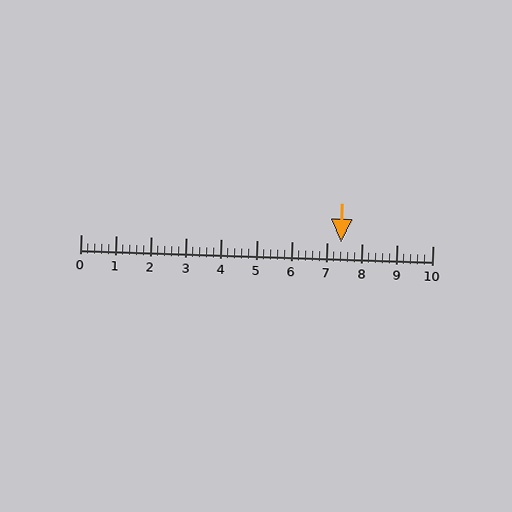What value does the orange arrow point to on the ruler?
The orange arrow points to approximately 7.4.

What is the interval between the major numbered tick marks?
The major tick marks are spaced 1 units apart.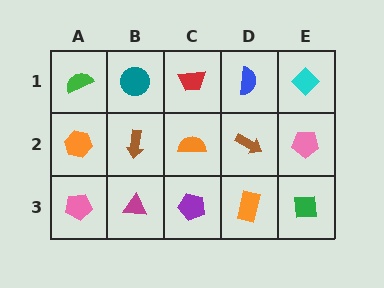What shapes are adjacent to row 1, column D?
A brown arrow (row 2, column D), a red trapezoid (row 1, column C), a cyan diamond (row 1, column E).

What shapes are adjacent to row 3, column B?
A brown arrow (row 2, column B), a pink pentagon (row 3, column A), a purple pentagon (row 3, column C).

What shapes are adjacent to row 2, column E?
A cyan diamond (row 1, column E), a green square (row 3, column E), a brown arrow (row 2, column D).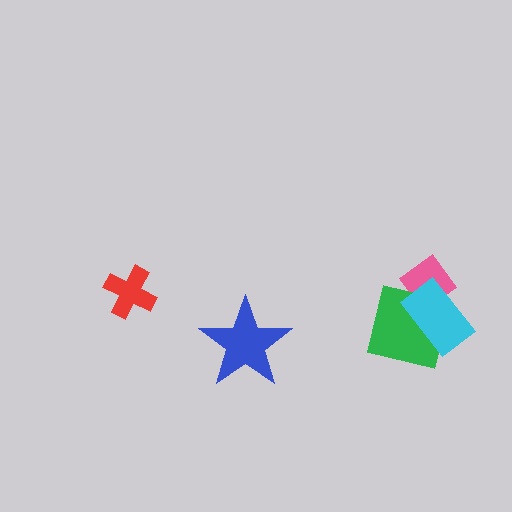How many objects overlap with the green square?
2 objects overlap with the green square.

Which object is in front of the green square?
The cyan rectangle is in front of the green square.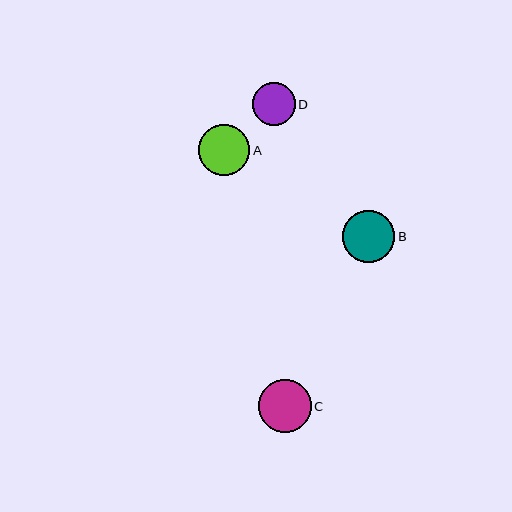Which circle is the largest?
Circle C is the largest with a size of approximately 53 pixels.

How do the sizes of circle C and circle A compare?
Circle C and circle A are approximately the same size.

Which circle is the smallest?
Circle D is the smallest with a size of approximately 43 pixels.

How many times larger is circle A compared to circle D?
Circle A is approximately 1.2 times the size of circle D.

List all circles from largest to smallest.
From largest to smallest: C, B, A, D.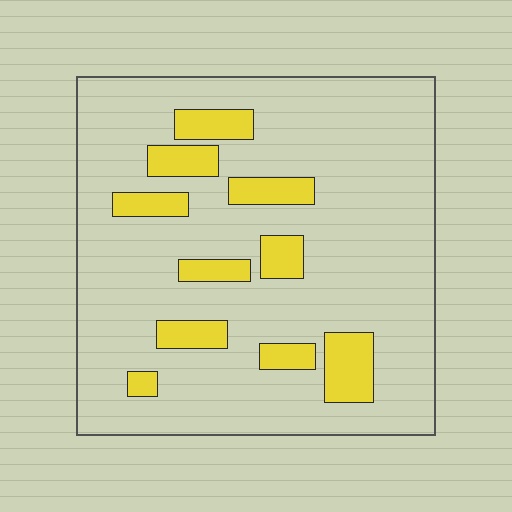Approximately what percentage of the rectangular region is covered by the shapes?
Approximately 15%.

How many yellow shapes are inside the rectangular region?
10.